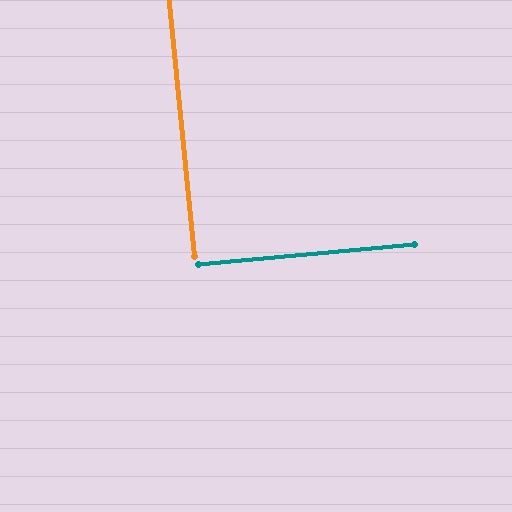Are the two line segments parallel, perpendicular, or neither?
Perpendicular — they meet at approximately 89°.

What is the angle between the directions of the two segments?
Approximately 89 degrees.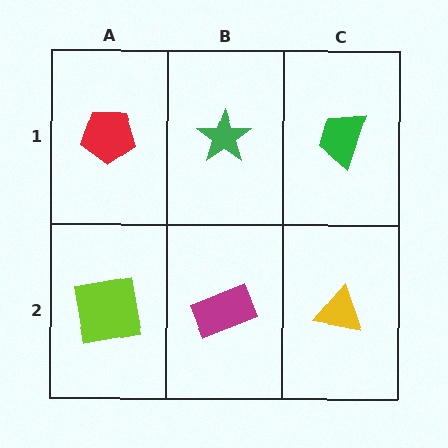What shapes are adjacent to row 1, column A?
A lime square (row 2, column A), a green star (row 1, column B).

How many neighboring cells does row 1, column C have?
2.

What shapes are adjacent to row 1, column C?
A yellow triangle (row 2, column C), a green star (row 1, column B).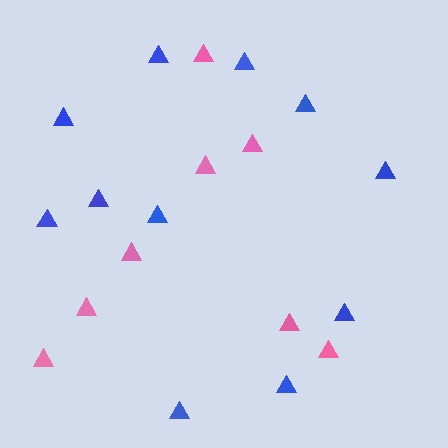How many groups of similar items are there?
There are 2 groups: one group of blue triangles (11) and one group of pink triangles (8).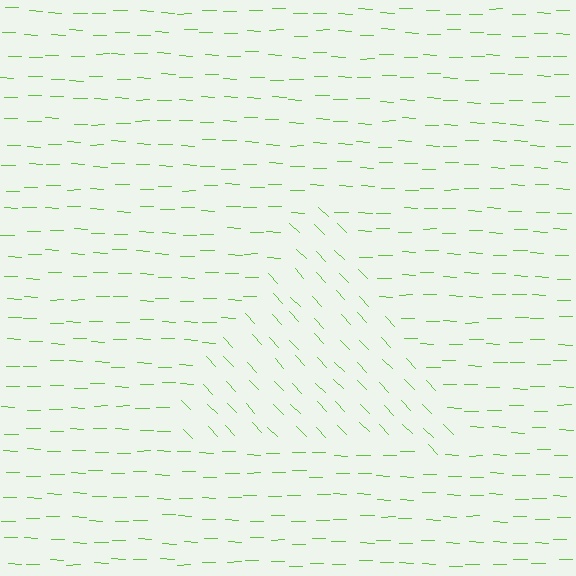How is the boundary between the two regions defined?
The boundary is defined purely by a change in line orientation (approximately 45 degrees difference). All lines are the same color and thickness.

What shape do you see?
I see a triangle.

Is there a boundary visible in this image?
Yes, there is a texture boundary formed by a change in line orientation.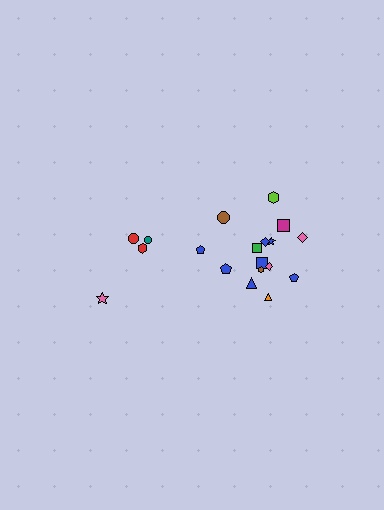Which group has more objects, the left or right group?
The right group.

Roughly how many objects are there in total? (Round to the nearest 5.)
Roughly 20 objects in total.